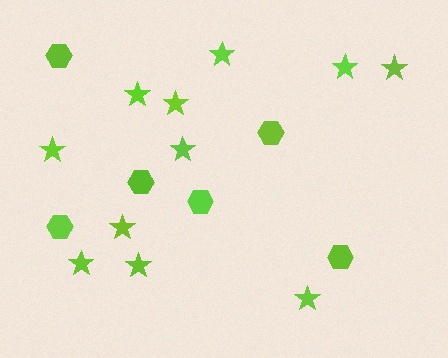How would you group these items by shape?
There are 2 groups: one group of hexagons (6) and one group of stars (11).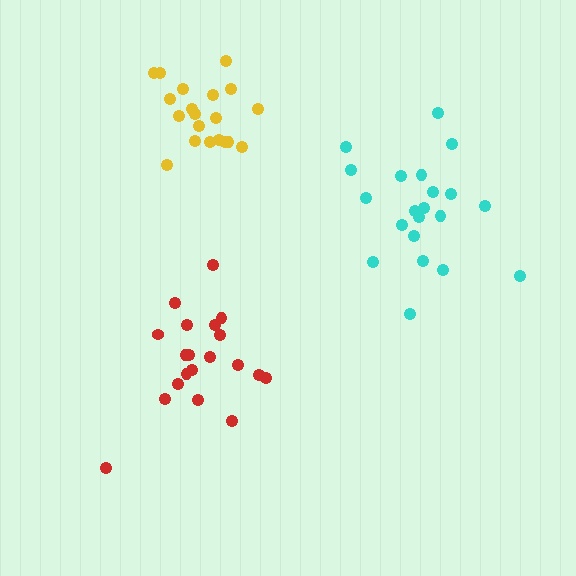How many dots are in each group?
Group 1: 20 dots, Group 2: 20 dots, Group 3: 21 dots (61 total).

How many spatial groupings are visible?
There are 3 spatial groupings.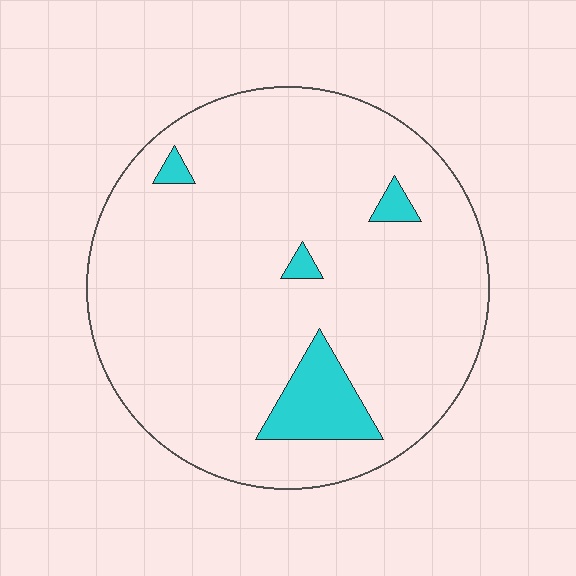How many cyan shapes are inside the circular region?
4.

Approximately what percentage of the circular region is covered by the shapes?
Approximately 10%.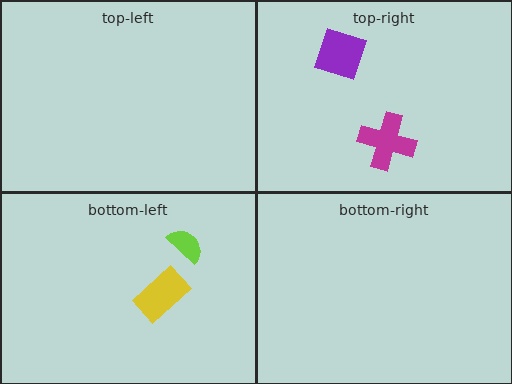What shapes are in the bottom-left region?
The lime semicircle, the yellow rectangle.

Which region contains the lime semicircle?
The bottom-left region.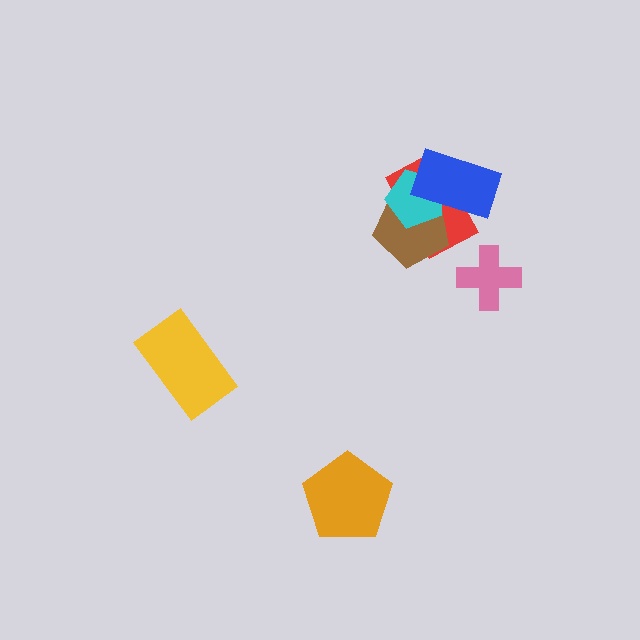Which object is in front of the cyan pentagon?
The blue rectangle is in front of the cyan pentagon.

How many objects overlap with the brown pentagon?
3 objects overlap with the brown pentagon.